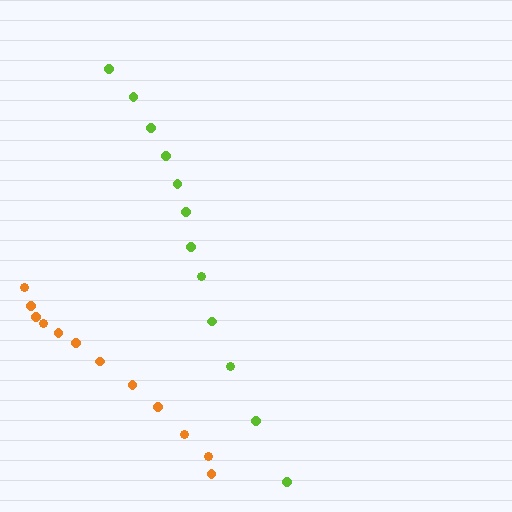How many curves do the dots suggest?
There are 2 distinct paths.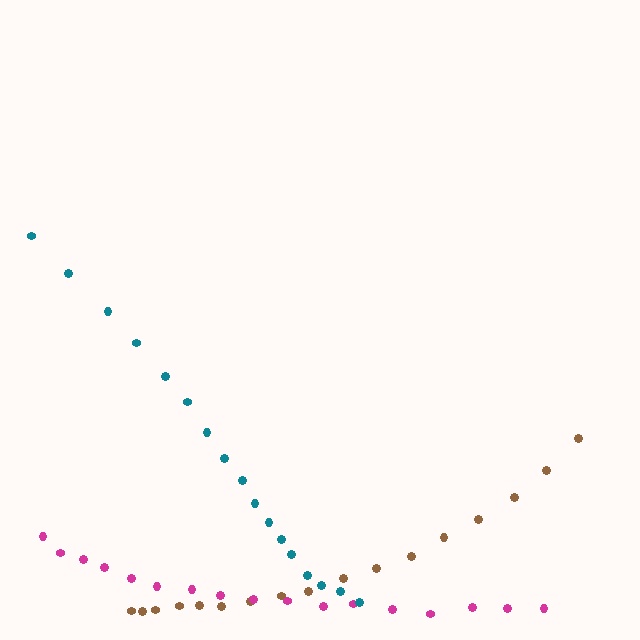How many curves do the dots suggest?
There are 3 distinct paths.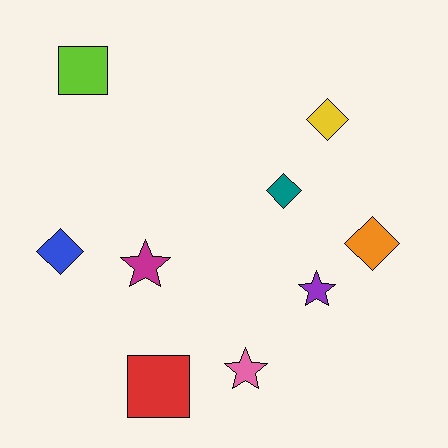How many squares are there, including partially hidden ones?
There are 2 squares.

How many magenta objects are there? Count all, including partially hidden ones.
There is 1 magenta object.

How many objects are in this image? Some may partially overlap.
There are 9 objects.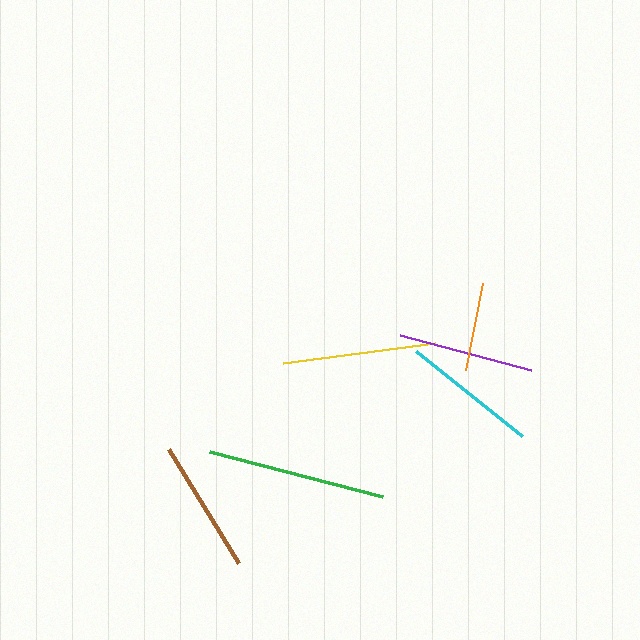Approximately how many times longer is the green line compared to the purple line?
The green line is approximately 1.3 times the length of the purple line.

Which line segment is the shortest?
The orange line is the shortest at approximately 89 pixels.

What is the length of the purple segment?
The purple segment is approximately 136 pixels long.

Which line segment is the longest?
The green line is the longest at approximately 178 pixels.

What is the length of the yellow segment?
The yellow segment is approximately 153 pixels long.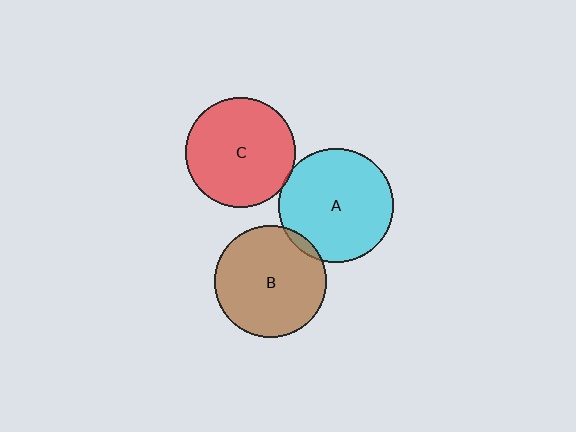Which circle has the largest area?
Circle A (cyan).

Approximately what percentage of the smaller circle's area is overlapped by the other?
Approximately 5%.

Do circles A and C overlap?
Yes.